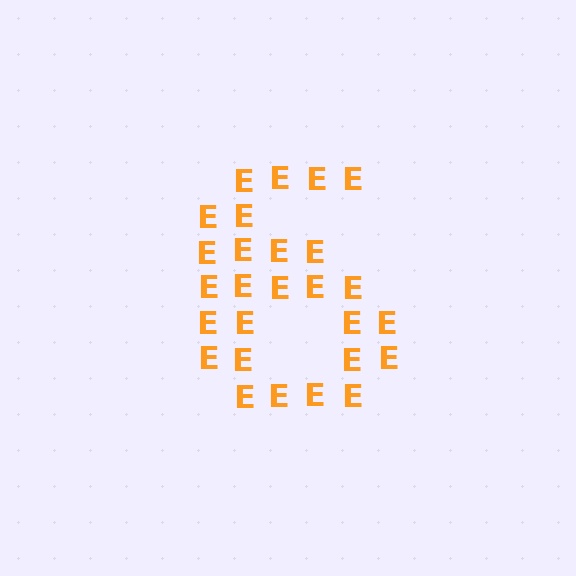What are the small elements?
The small elements are letter E's.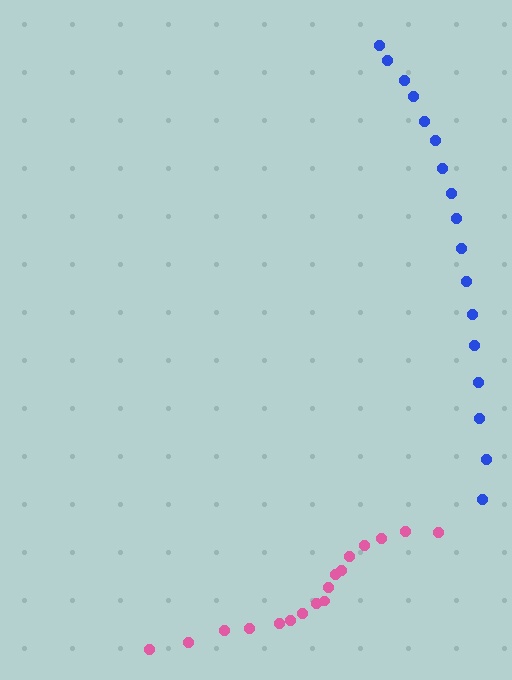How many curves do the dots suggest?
There are 2 distinct paths.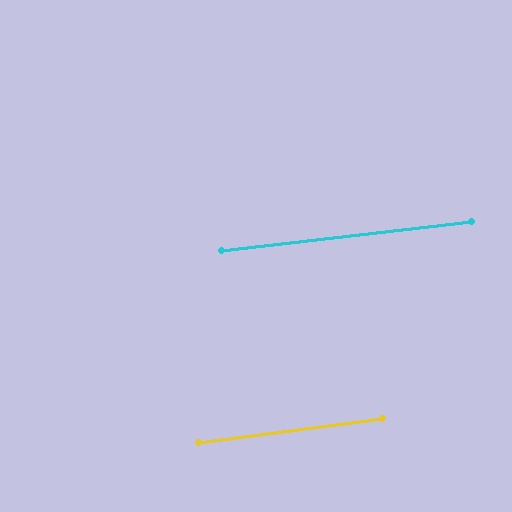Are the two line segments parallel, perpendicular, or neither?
Parallel — their directions differ by only 1.0°.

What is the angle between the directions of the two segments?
Approximately 1 degree.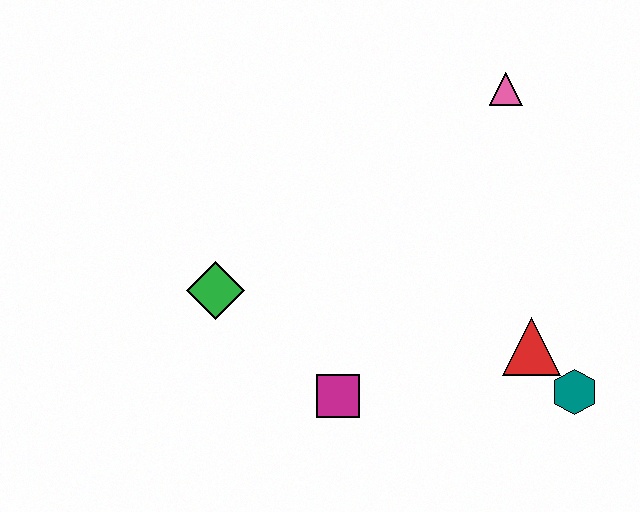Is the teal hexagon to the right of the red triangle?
Yes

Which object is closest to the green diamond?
The magenta square is closest to the green diamond.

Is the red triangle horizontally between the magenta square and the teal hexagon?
Yes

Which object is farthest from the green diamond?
The teal hexagon is farthest from the green diamond.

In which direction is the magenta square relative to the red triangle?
The magenta square is to the left of the red triangle.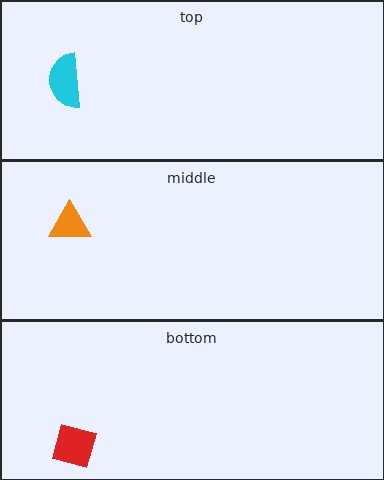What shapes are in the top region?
The cyan semicircle.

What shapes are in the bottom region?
The red diamond.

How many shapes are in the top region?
1.